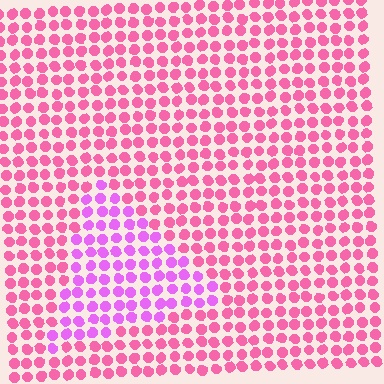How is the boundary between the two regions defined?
The boundary is defined purely by a slight shift in hue (about 37 degrees). Spacing, size, and orientation are identical on both sides.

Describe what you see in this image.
The image is filled with small pink elements in a uniform arrangement. A triangle-shaped region is visible where the elements are tinted to a slightly different hue, forming a subtle color boundary.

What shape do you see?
I see a triangle.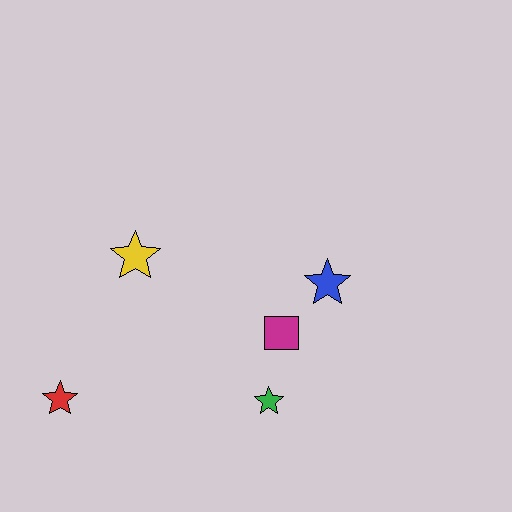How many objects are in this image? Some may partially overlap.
There are 5 objects.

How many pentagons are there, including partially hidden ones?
There are no pentagons.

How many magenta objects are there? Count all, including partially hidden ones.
There is 1 magenta object.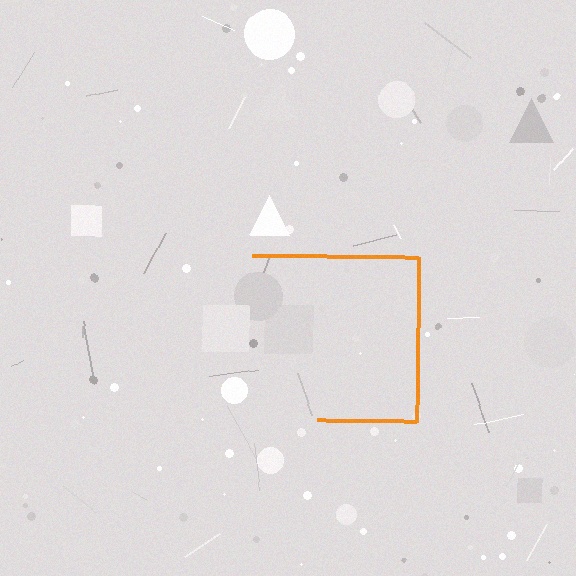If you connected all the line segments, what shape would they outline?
They would outline a square.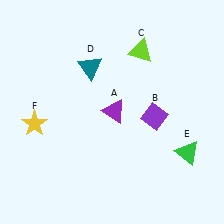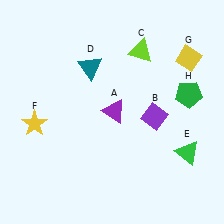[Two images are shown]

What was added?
A yellow diamond (G), a green pentagon (H) were added in Image 2.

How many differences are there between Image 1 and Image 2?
There are 2 differences between the two images.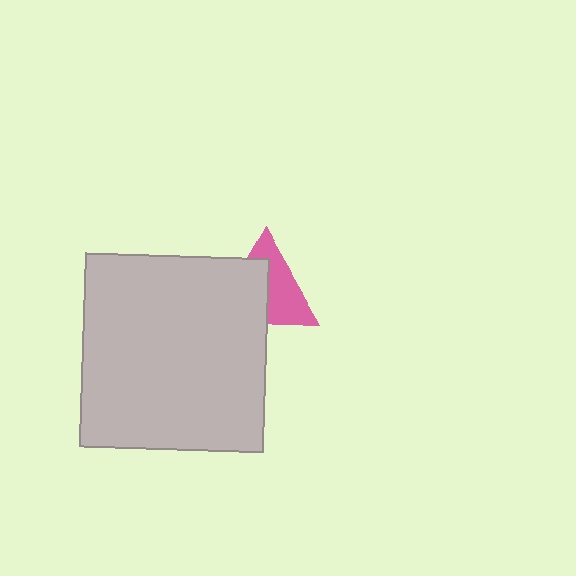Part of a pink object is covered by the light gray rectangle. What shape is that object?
It is a triangle.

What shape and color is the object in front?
The object in front is a light gray rectangle.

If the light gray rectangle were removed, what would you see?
You would see the complete pink triangle.